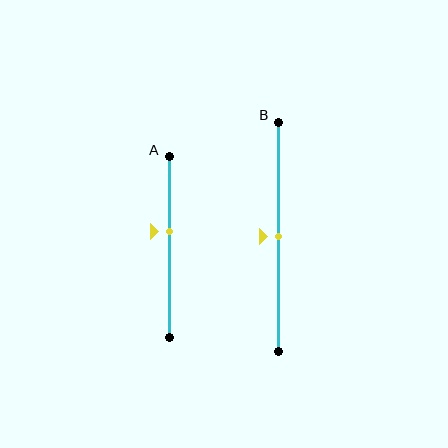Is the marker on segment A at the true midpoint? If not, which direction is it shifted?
No, the marker on segment A is shifted upward by about 8% of the segment length.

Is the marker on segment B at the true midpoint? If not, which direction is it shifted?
Yes, the marker on segment B is at the true midpoint.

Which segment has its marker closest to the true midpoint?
Segment B has its marker closest to the true midpoint.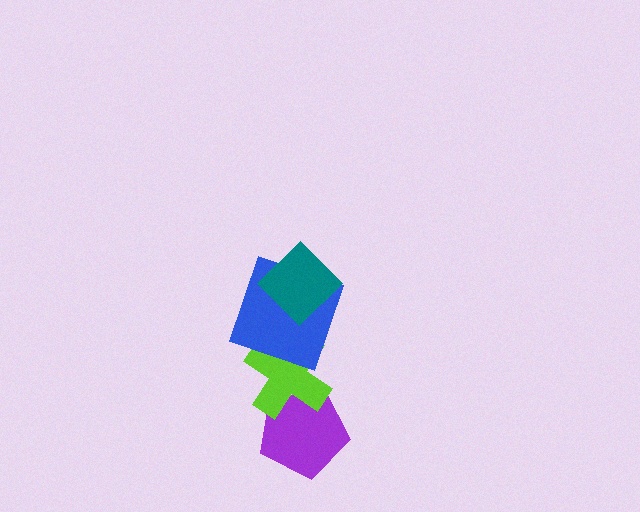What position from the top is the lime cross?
The lime cross is 3rd from the top.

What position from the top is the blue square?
The blue square is 2nd from the top.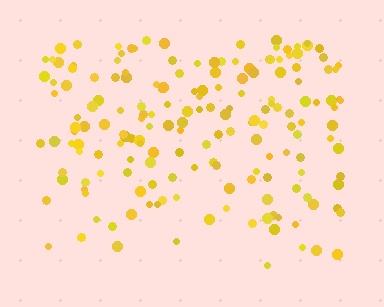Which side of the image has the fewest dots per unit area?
The bottom.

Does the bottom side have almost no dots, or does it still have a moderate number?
Still a moderate number, just noticeably fewer than the top.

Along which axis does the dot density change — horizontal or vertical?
Vertical.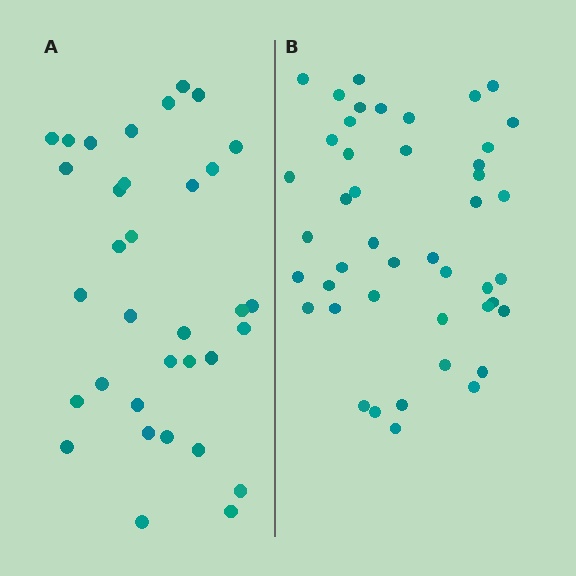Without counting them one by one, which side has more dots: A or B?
Region B (the right region) has more dots.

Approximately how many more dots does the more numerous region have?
Region B has roughly 12 or so more dots than region A.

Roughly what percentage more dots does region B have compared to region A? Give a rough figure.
About 30% more.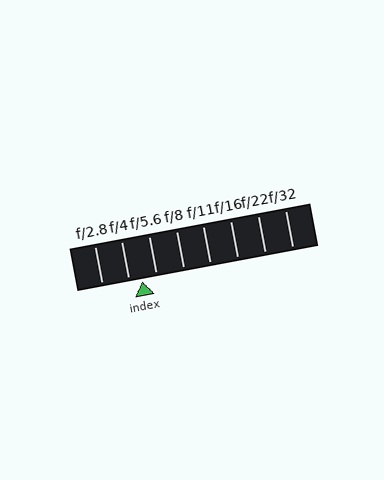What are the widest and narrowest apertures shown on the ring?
The widest aperture shown is f/2.8 and the narrowest is f/32.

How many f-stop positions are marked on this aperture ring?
There are 8 f-stop positions marked.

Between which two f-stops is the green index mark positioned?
The index mark is between f/4 and f/5.6.